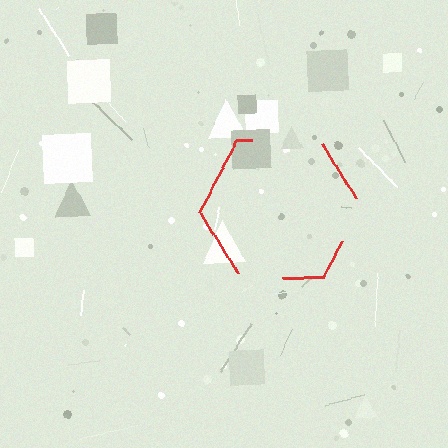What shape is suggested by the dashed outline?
The dashed outline suggests a hexagon.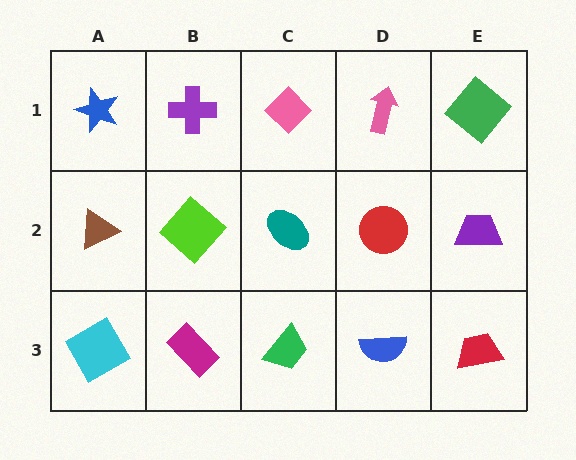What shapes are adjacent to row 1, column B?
A lime diamond (row 2, column B), a blue star (row 1, column A), a pink diamond (row 1, column C).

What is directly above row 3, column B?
A lime diamond.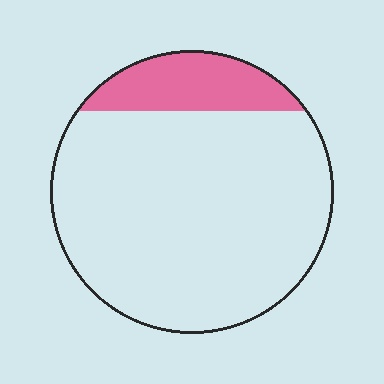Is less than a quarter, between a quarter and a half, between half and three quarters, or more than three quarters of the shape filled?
Less than a quarter.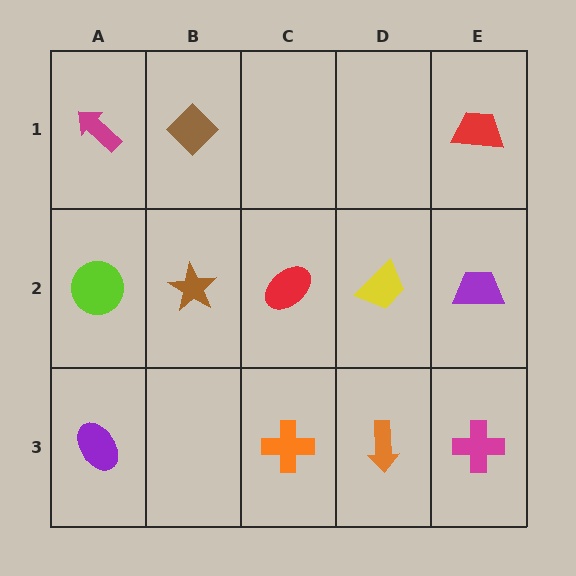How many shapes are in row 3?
4 shapes.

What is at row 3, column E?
A magenta cross.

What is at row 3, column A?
A purple ellipse.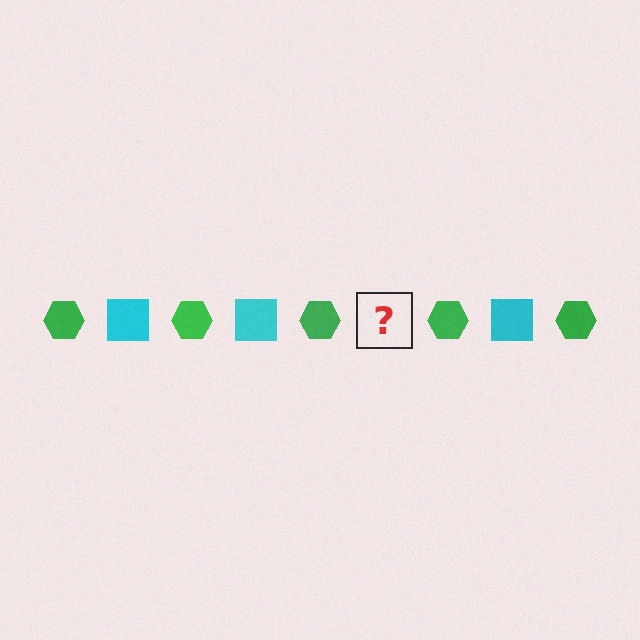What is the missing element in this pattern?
The missing element is a cyan square.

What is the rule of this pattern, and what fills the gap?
The rule is that the pattern alternates between green hexagon and cyan square. The gap should be filled with a cyan square.